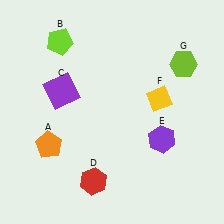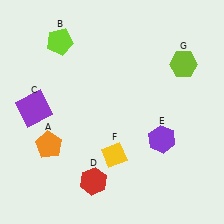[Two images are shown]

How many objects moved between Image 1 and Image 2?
2 objects moved between the two images.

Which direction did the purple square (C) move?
The purple square (C) moved left.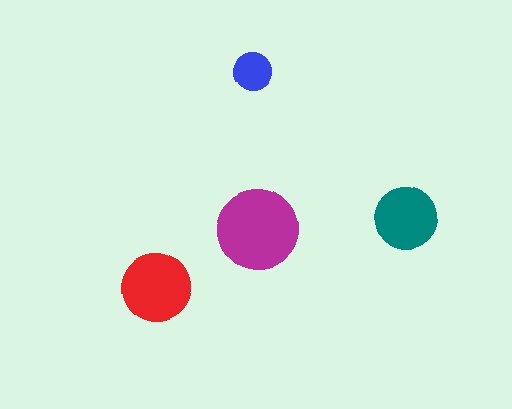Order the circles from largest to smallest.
the magenta one, the red one, the teal one, the blue one.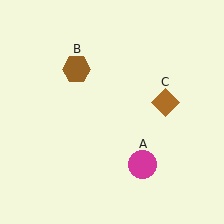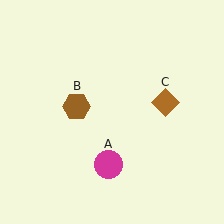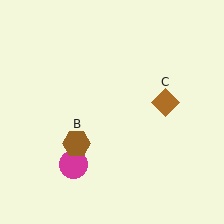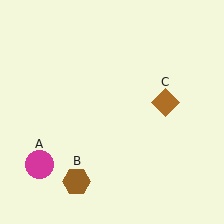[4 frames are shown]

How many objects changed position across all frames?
2 objects changed position: magenta circle (object A), brown hexagon (object B).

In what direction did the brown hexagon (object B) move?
The brown hexagon (object B) moved down.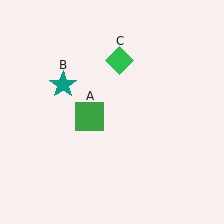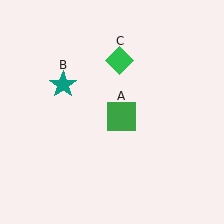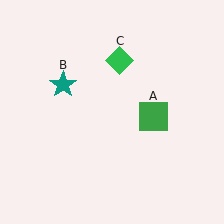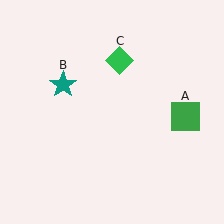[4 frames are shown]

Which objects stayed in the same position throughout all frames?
Teal star (object B) and green diamond (object C) remained stationary.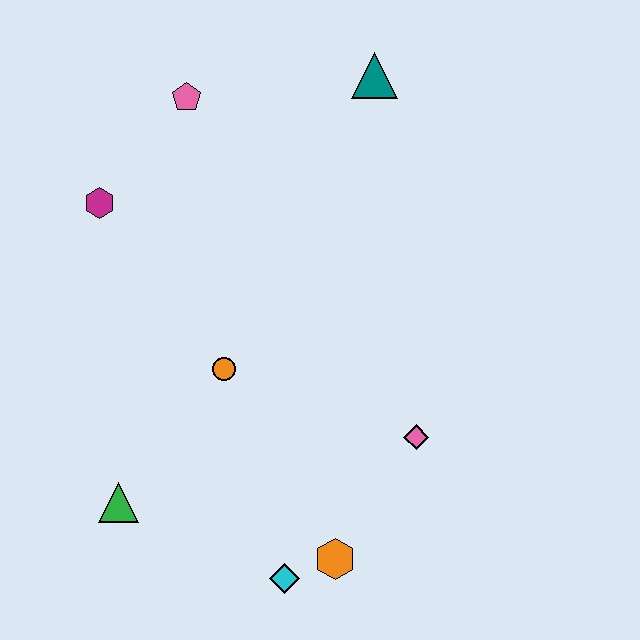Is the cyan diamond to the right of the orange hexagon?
No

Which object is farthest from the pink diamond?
The pink pentagon is farthest from the pink diamond.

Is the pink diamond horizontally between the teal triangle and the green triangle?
No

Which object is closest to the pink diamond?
The orange hexagon is closest to the pink diamond.